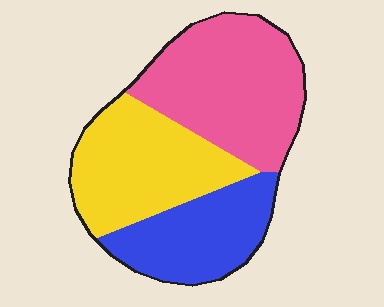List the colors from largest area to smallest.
From largest to smallest: pink, yellow, blue.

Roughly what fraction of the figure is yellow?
Yellow takes up about one third (1/3) of the figure.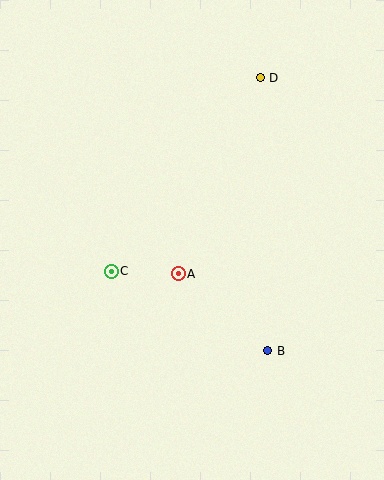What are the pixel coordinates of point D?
Point D is at (260, 78).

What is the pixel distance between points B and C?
The distance between B and C is 176 pixels.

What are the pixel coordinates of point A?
Point A is at (178, 274).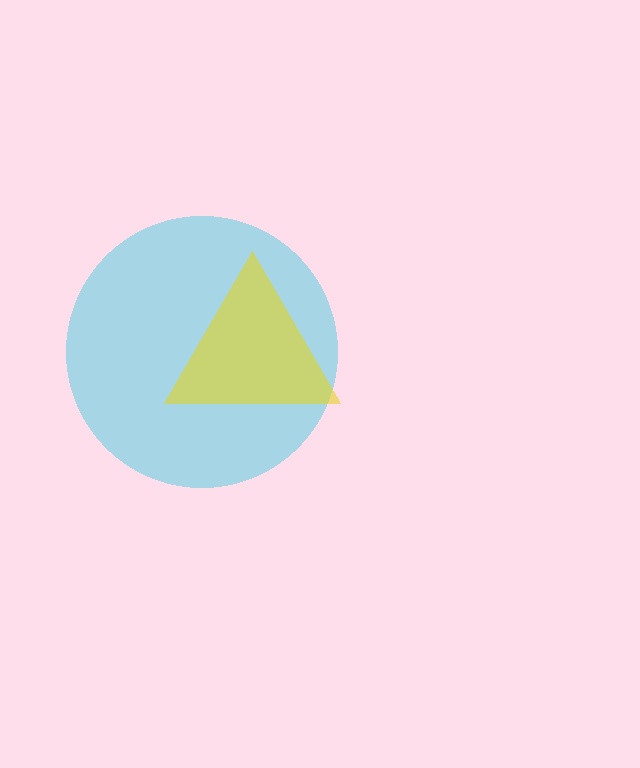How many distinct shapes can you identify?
There are 2 distinct shapes: a cyan circle, a yellow triangle.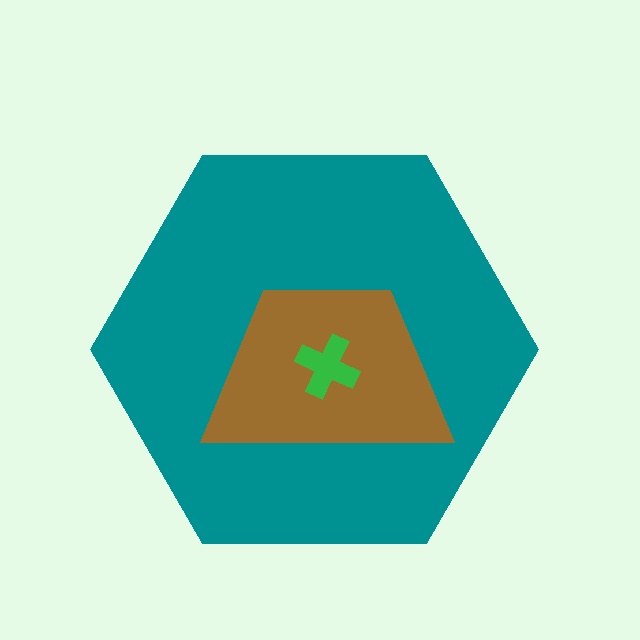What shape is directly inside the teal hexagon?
The brown trapezoid.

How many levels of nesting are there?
3.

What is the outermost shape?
The teal hexagon.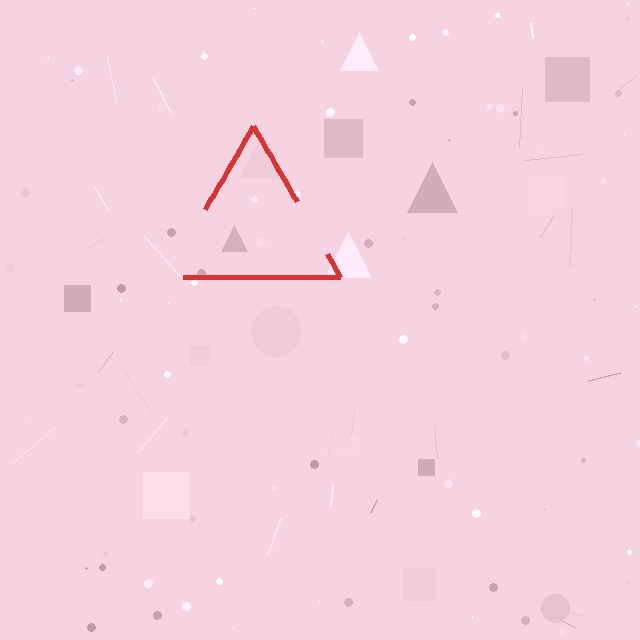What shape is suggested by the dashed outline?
The dashed outline suggests a triangle.